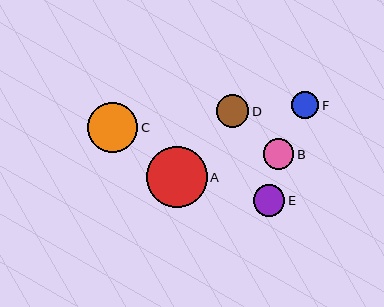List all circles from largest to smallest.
From largest to smallest: A, C, D, E, B, F.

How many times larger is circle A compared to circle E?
Circle A is approximately 1.9 times the size of circle E.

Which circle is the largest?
Circle A is the largest with a size of approximately 61 pixels.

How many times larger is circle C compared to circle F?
Circle C is approximately 1.8 times the size of circle F.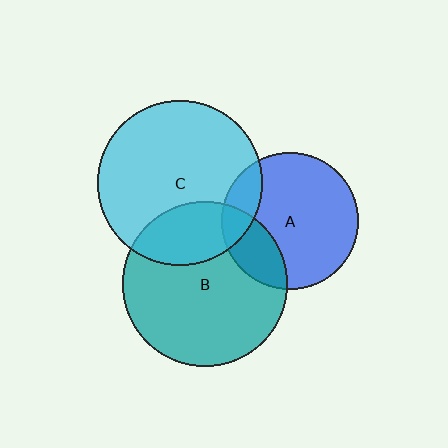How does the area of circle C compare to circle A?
Approximately 1.5 times.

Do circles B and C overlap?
Yes.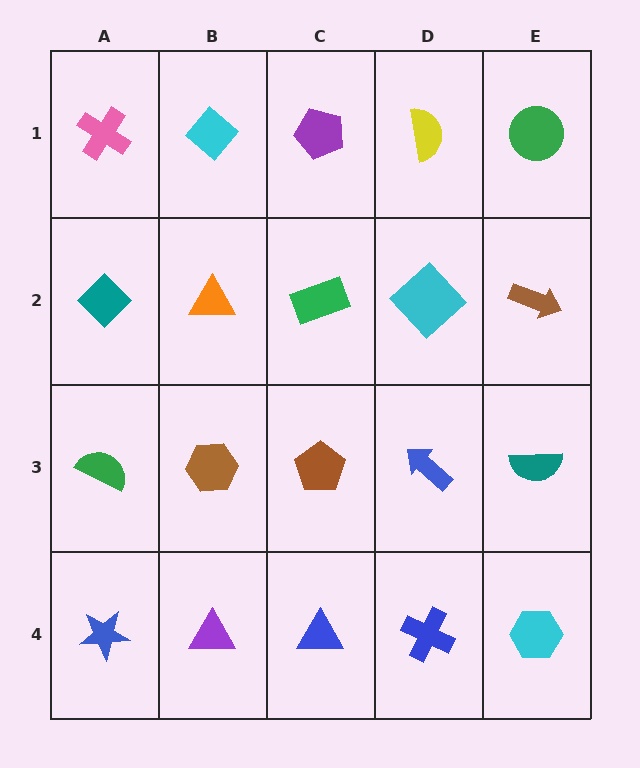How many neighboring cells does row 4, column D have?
3.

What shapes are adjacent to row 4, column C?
A brown pentagon (row 3, column C), a purple triangle (row 4, column B), a blue cross (row 4, column D).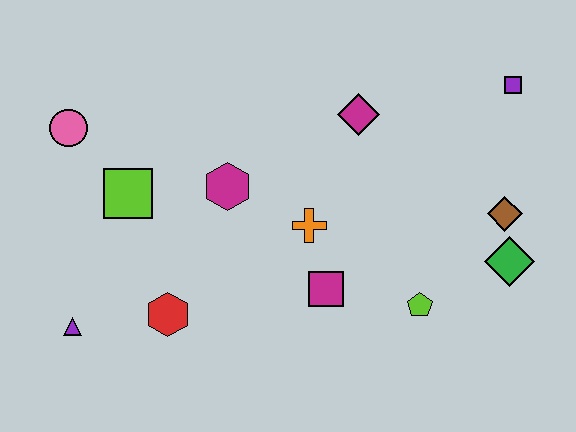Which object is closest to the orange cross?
The magenta square is closest to the orange cross.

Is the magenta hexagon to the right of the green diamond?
No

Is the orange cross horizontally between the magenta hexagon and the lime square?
No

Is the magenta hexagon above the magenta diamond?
No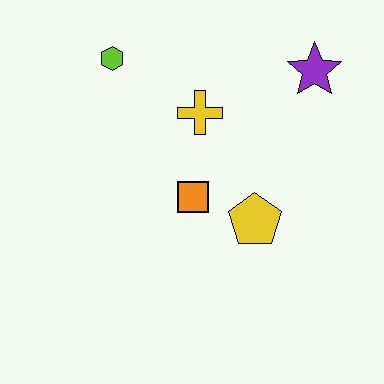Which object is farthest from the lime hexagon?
The yellow pentagon is farthest from the lime hexagon.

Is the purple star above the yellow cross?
Yes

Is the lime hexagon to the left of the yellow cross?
Yes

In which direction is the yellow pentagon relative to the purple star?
The yellow pentagon is below the purple star.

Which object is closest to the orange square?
The yellow pentagon is closest to the orange square.